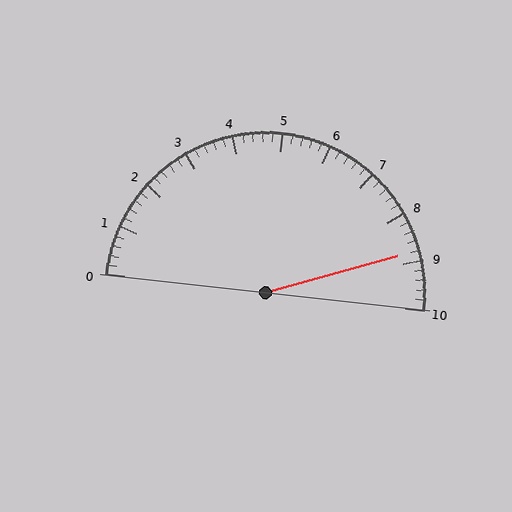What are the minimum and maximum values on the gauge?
The gauge ranges from 0 to 10.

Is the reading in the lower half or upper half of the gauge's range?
The reading is in the upper half of the range (0 to 10).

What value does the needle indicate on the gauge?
The needle indicates approximately 8.8.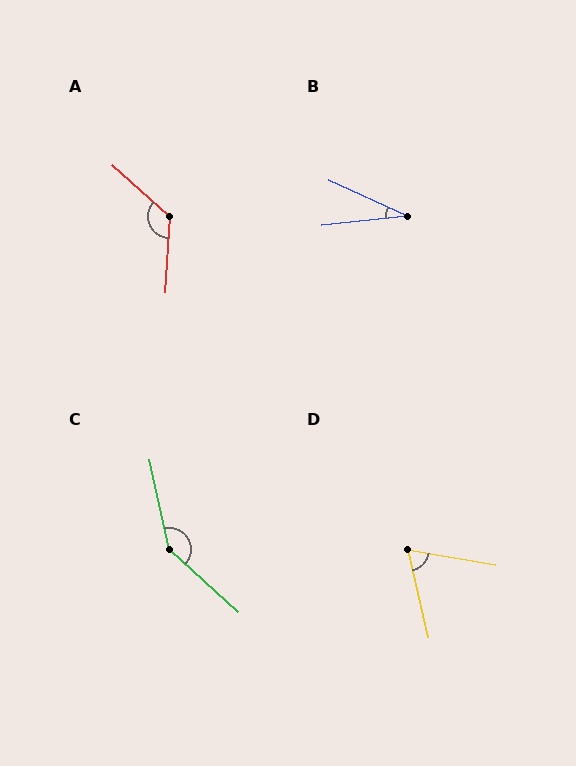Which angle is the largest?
C, at approximately 144 degrees.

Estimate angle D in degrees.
Approximately 67 degrees.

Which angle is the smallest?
B, at approximately 30 degrees.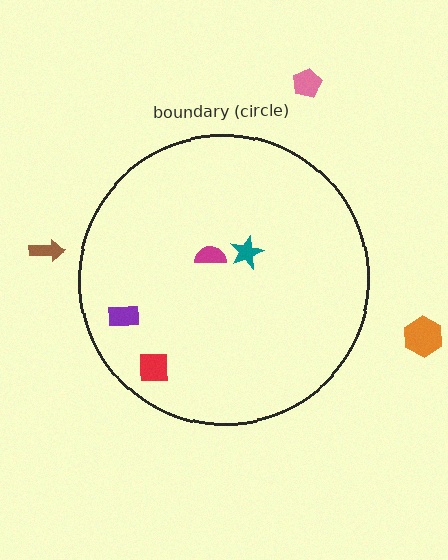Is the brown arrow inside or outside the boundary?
Outside.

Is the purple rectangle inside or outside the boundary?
Inside.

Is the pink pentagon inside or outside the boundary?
Outside.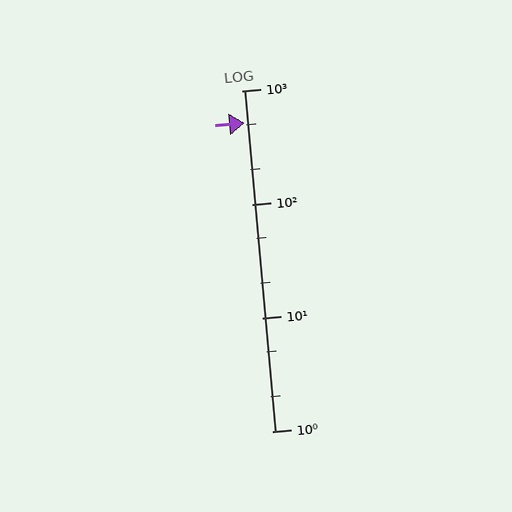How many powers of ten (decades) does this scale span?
The scale spans 3 decades, from 1 to 1000.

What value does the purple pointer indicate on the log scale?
The pointer indicates approximately 520.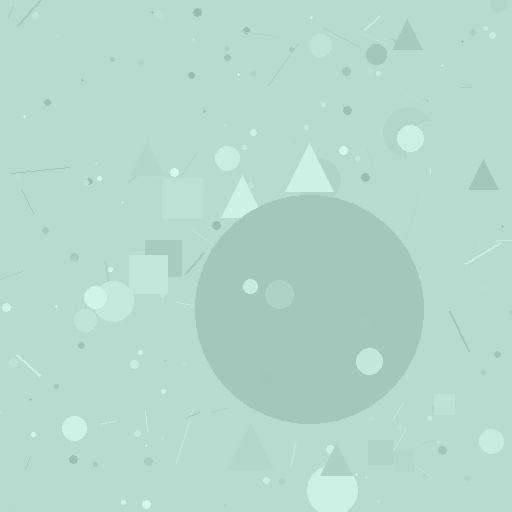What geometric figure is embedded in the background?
A circle is embedded in the background.